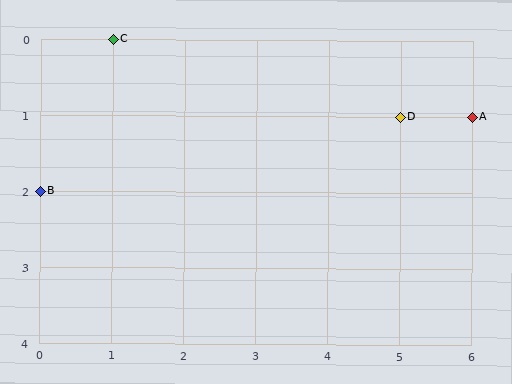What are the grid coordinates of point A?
Point A is at grid coordinates (6, 1).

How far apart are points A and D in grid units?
Points A and D are 1 column apart.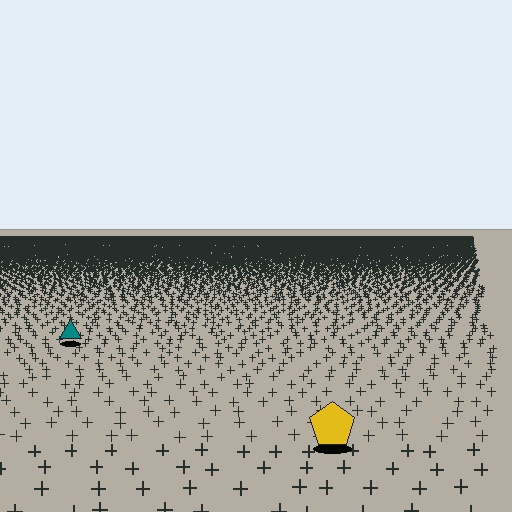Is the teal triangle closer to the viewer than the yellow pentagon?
No. The yellow pentagon is closer — you can tell from the texture gradient: the ground texture is coarser near it.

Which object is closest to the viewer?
The yellow pentagon is closest. The texture marks near it are larger and more spread out.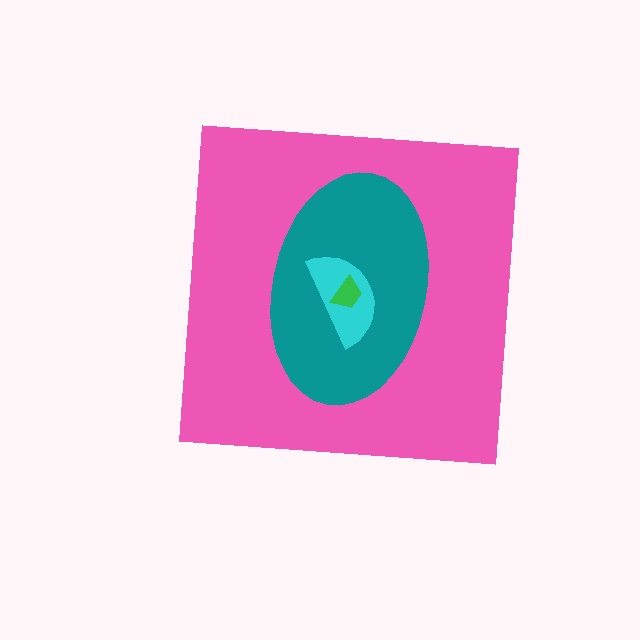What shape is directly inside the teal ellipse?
The cyan semicircle.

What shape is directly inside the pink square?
The teal ellipse.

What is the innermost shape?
The green trapezoid.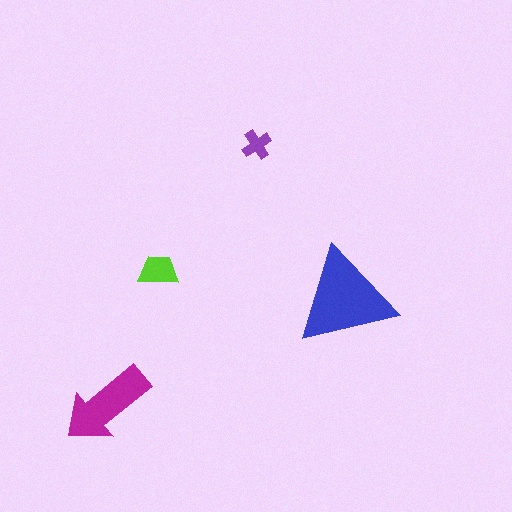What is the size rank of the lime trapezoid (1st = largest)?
3rd.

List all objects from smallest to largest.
The purple cross, the lime trapezoid, the magenta arrow, the blue triangle.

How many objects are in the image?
There are 4 objects in the image.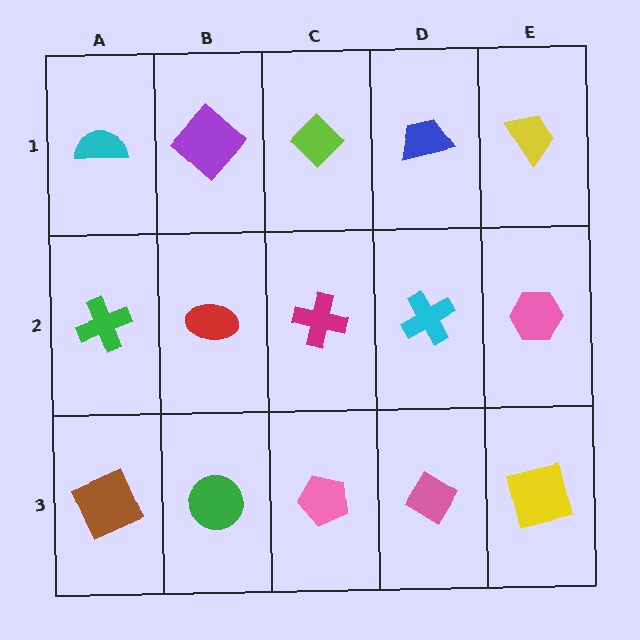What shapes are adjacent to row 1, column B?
A red ellipse (row 2, column B), a cyan semicircle (row 1, column A), a lime diamond (row 1, column C).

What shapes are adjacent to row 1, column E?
A pink hexagon (row 2, column E), a blue trapezoid (row 1, column D).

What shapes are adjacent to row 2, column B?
A purple diamond (row 1, column B), a green circle (row 3, column B), a green cross (row 2, column A), a magenta cross (row 2, column C).